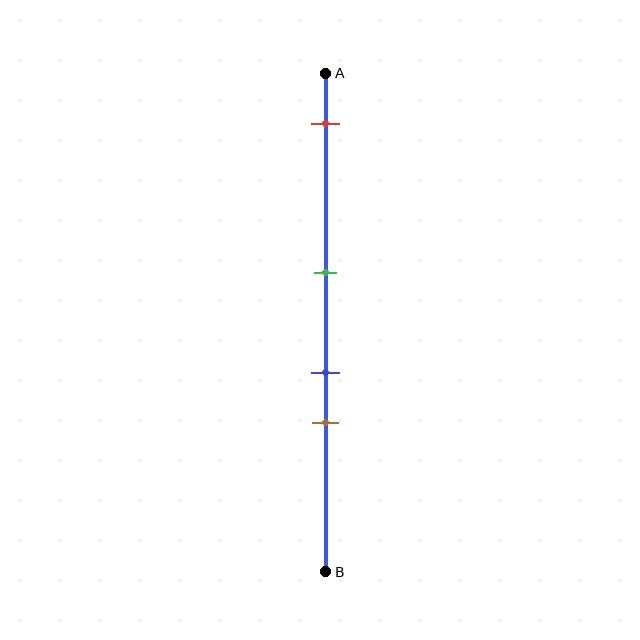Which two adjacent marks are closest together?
The blue and brown marks are the closest adjacent pair.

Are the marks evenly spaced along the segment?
No, the marks are not evenly spaced.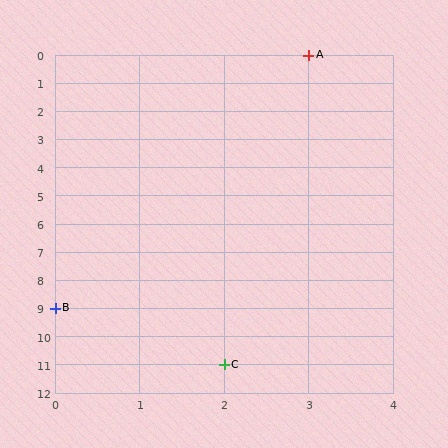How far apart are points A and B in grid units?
Points A and B are 3 columns and 9 rows apart (about 9.5 grid units diagonally).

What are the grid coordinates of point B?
Point B is at grid coordinates (0, 9).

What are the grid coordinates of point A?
Point A is at grid coordinates (3, 0).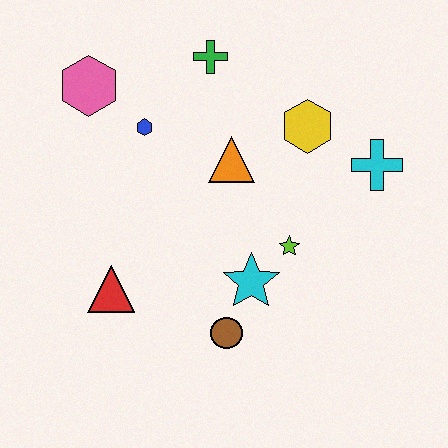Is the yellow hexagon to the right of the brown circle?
Yes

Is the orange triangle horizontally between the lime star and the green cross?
Yes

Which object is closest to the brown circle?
The cyan star is closest to the brown circle.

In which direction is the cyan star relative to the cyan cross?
The cyan star is to the left of the cyan cross.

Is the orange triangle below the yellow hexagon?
Yes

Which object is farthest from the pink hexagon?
The cyan cross is farthest from the pink hexagon.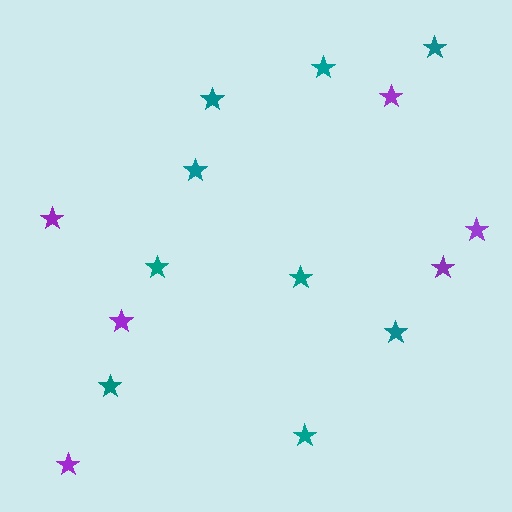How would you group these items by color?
There are 2 groups: one group of teal stars (9) and one group of purple stars (6).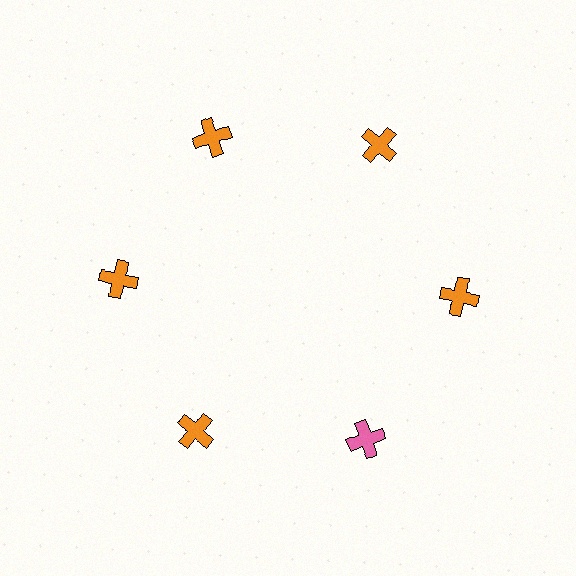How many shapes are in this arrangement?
There are 6 shapes arranged in a ring pattern.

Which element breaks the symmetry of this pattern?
The pink cross at roughly the 5 o'clock position breaks the symmetry. All other shapes are orange crosses.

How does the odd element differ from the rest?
It has a different color: pink instead of orange.